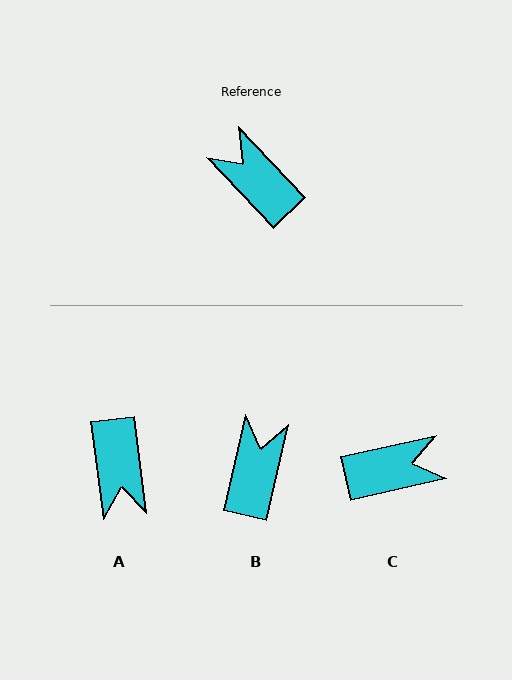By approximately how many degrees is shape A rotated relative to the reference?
Approximately 144 degrees counter-clockwise.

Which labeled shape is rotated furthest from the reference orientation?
A, about 144 degrees away.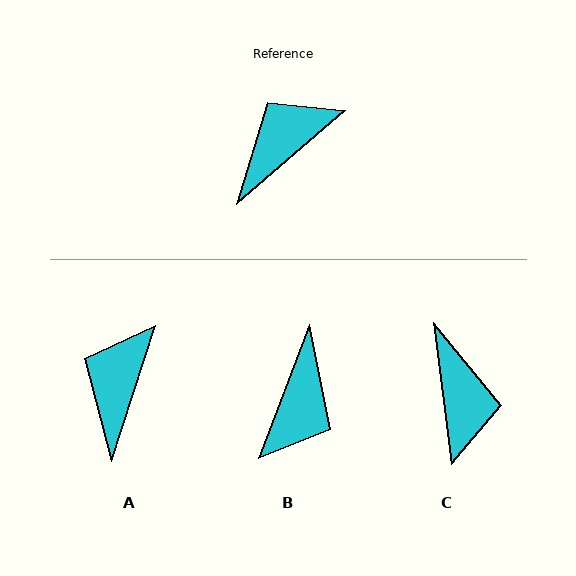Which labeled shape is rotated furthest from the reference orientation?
B, about 151 degrees away.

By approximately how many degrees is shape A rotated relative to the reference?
Approximately 31 degrees counter-clockwise.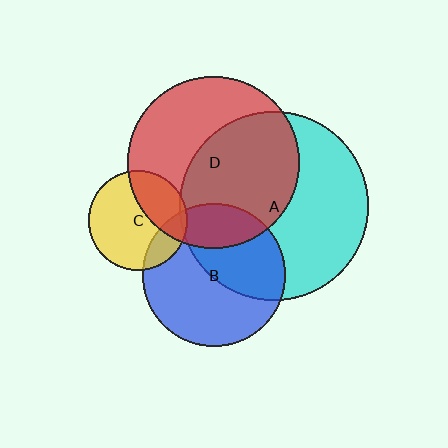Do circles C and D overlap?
Yes.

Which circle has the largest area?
Circle A (cyan).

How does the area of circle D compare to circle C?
Approximately 3.0 times.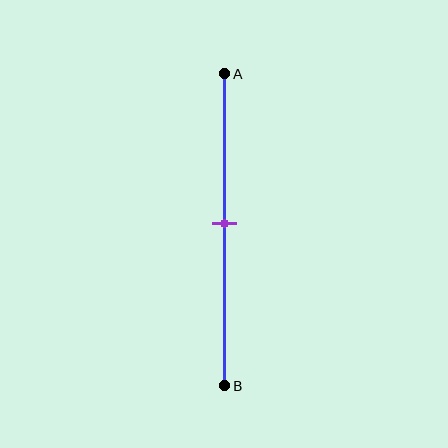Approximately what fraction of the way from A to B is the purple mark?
The purple mark is approximately 50% of the way from A to B.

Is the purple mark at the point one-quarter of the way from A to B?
No, the mark is at about 50% from A, not at the 25% one-quarter point.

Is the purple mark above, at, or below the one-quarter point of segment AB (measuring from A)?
The purple mark is below the one-quarter point of segment AB.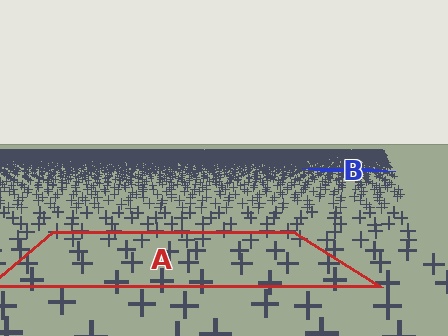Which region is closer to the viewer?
Region A is closer. The texture elements there are larger and more spread out.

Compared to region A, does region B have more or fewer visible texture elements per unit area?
Region B has more texture elements per unit area — they are packed more densely because it is farther away.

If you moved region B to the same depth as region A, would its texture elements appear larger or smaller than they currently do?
They would appear larger. At a closer depth, the same texture elements are projected at a bigger on-screen size.